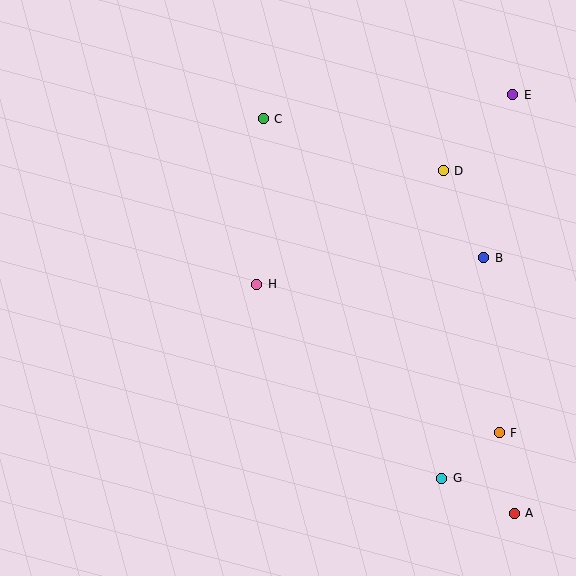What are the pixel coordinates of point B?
Point B is at (484, 258).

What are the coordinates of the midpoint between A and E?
The midpoint between A and E is at (514, 304).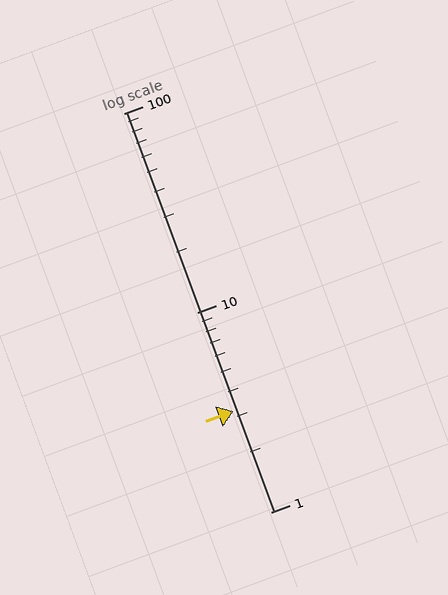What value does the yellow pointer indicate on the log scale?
The pointer indicates approximately 3.2.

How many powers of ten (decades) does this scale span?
The scale spans 2 decades, from 1 to 100.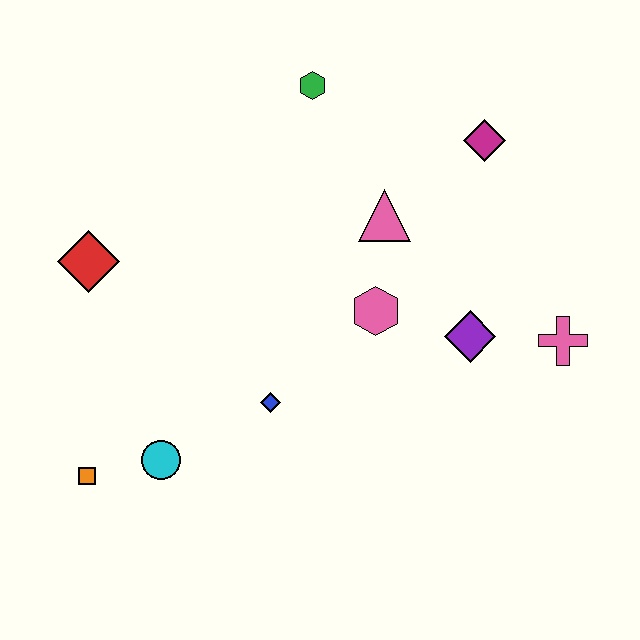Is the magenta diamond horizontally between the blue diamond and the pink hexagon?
No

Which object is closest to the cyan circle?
The orange square is closest to the cyan circle.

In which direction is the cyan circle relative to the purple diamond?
The cyan circle is to the left of the purple diamond.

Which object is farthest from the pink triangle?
The orange square is farthest from the pink triangle.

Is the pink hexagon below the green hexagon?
Yes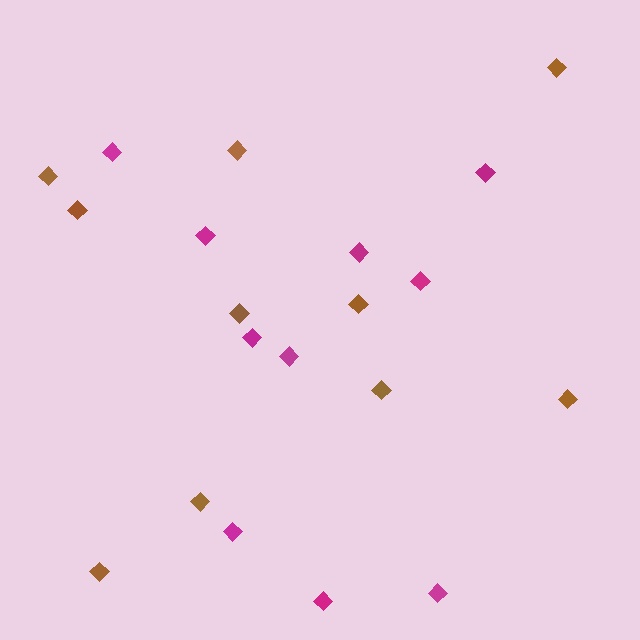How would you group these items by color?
There are 2 groups: one group of magenta diamonds (10) and one group of brown diamonds (10).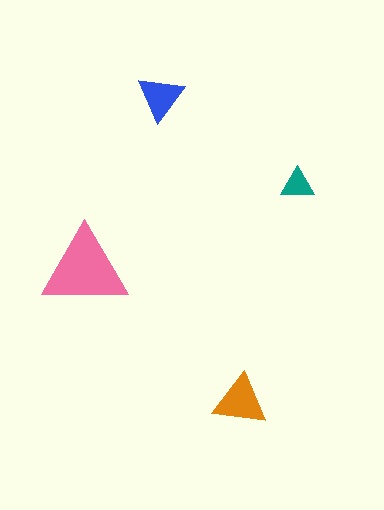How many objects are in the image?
There are 4 objects in the image.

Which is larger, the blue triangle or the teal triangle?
The blue one.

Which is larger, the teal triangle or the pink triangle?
The pink one.